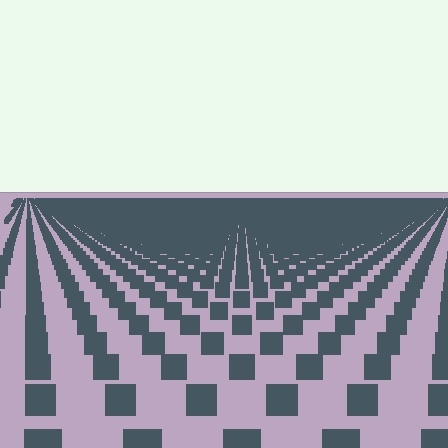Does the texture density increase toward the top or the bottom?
Density increases toward the top.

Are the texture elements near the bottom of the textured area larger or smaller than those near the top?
Larger. Near the bottom, elements are closer to the viewer and appear at a bigger on-screen size.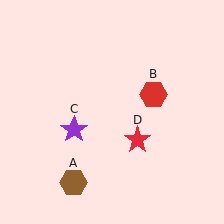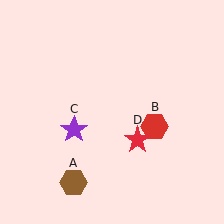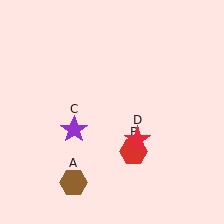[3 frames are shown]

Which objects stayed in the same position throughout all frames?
Brown hexagon (object A) and purple star (object C) and red star (object D) remained stationary.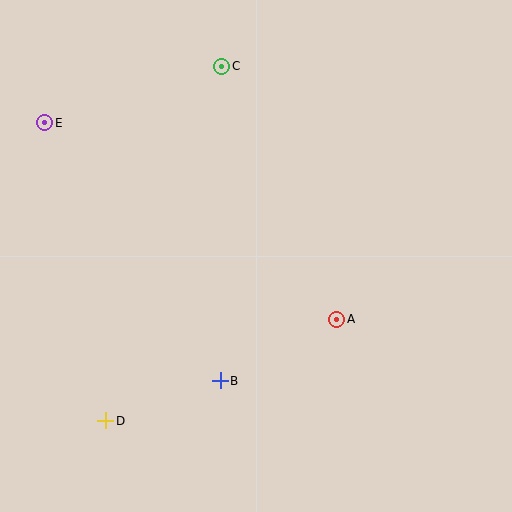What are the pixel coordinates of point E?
Point E is at (44, 123).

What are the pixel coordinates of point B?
Point B is at (220, 381).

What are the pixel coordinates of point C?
Point C is at (222, 66).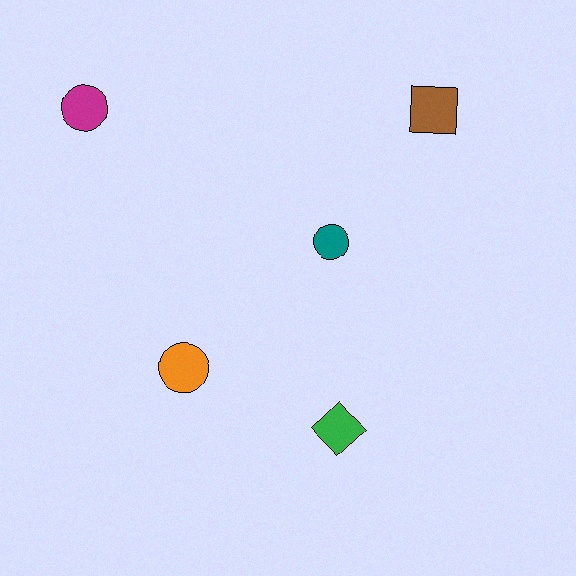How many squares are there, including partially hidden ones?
There is 1 square.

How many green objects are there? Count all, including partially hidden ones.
There is 1 green object.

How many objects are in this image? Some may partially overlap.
There are 5 objects.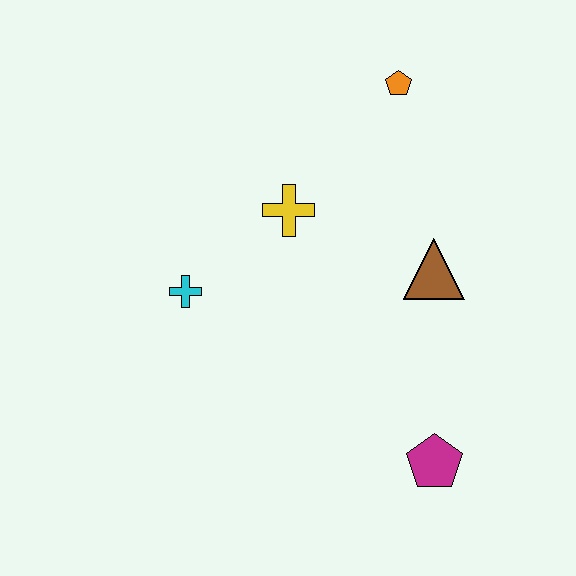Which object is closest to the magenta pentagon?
The brown triangle is closest to the magenta pentagon.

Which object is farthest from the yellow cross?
The magenta pentagon is farthest from the yellow cross.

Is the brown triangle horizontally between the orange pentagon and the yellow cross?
No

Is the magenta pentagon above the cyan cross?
No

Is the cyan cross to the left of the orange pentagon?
Yes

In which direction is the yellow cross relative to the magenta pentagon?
The yellow cross is above the magenta pentagon.